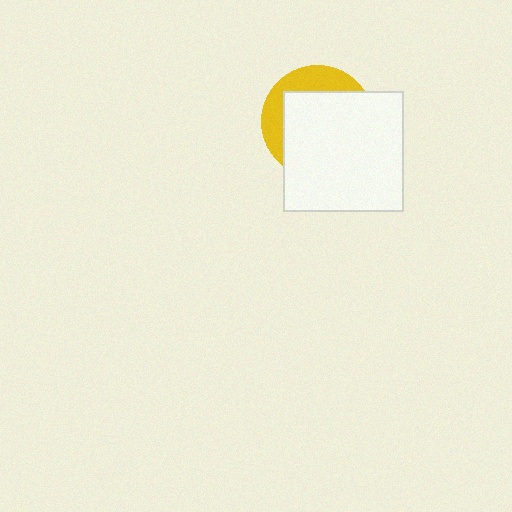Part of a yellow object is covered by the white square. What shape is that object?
It is a circle.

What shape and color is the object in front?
The object in front is a white square.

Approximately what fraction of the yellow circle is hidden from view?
Roughly 69% of the yellow circle is hidden behind the white square.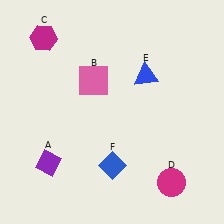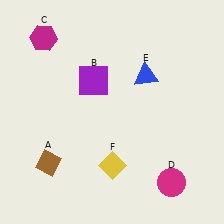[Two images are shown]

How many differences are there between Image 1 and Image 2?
There are 3 differences between the two images.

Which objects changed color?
A changed from purple to brown. B changed from pink to purple. F changed from blue to yellow.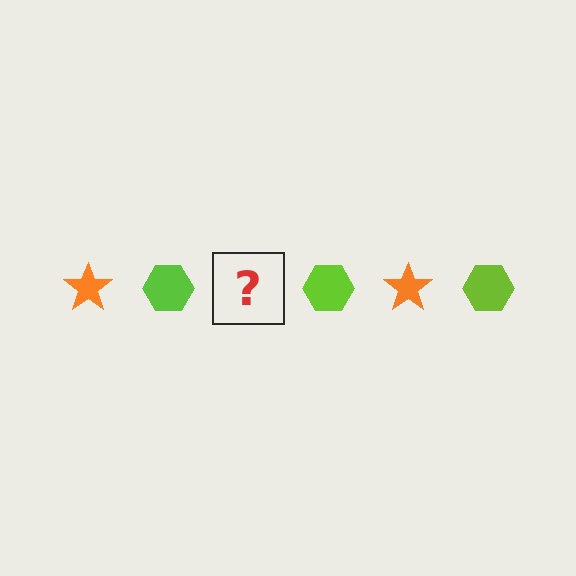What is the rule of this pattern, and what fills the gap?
The rule is that the pattern alternates between orange star and lime hexagon. The gap should be filled with an orange star.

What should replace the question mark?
The question mark should be replaced with an orange star.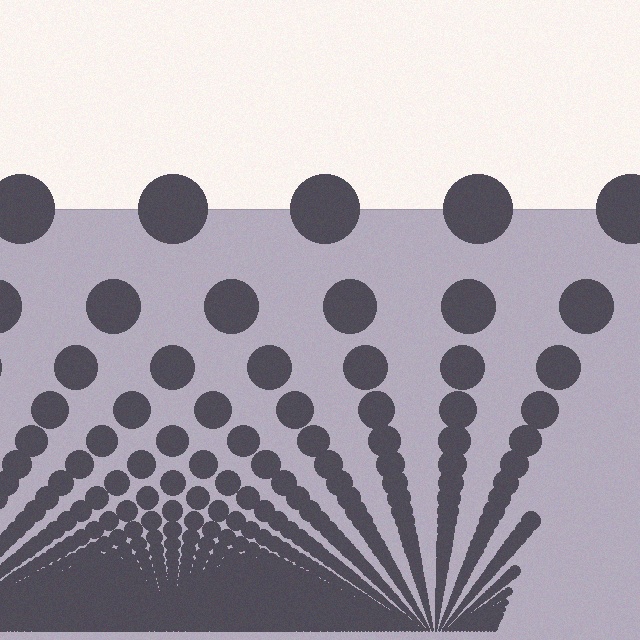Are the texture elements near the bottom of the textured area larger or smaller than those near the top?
Smaller. The gradient is inverted — elements near the bottom are smaller and denser.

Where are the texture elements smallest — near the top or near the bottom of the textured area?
Near the bottom.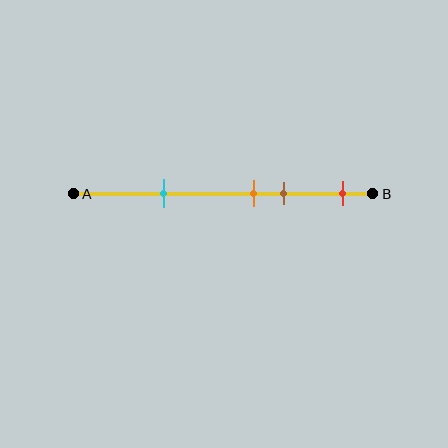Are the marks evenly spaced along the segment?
No, the marks are not evenly spaced.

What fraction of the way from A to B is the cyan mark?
The cyan mark is approximately 30% (0.3) of the way from A to B.